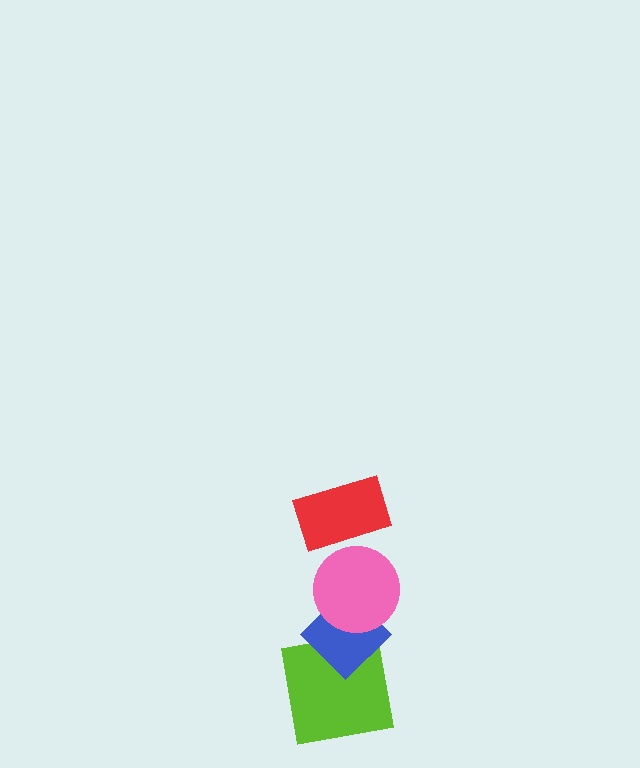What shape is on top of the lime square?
The blue diamond is on top of the lime square.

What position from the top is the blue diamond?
The blue diamond is 3rd from the top.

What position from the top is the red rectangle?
The red rectangle is 1st from the top.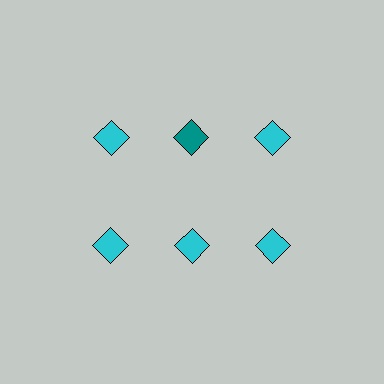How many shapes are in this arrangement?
There are 6 shapes arranged in a grid pattern.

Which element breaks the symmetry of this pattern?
The teal diamond in the top row, second from left column breaks the symmetry. All other shapes are cyan diamonds.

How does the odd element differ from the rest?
It has a different color: teal instead of cyan.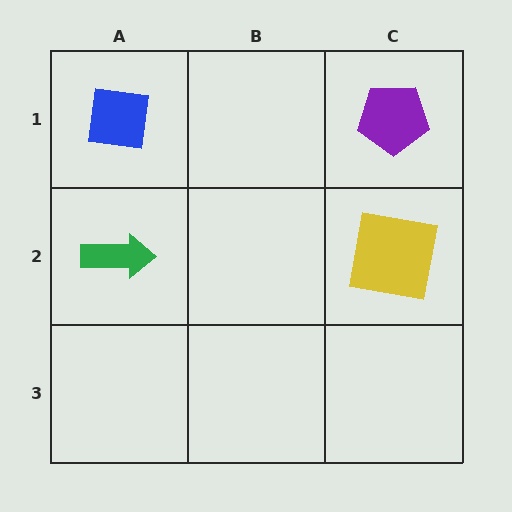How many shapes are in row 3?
0 shapes.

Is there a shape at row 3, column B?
No, that cell is empty.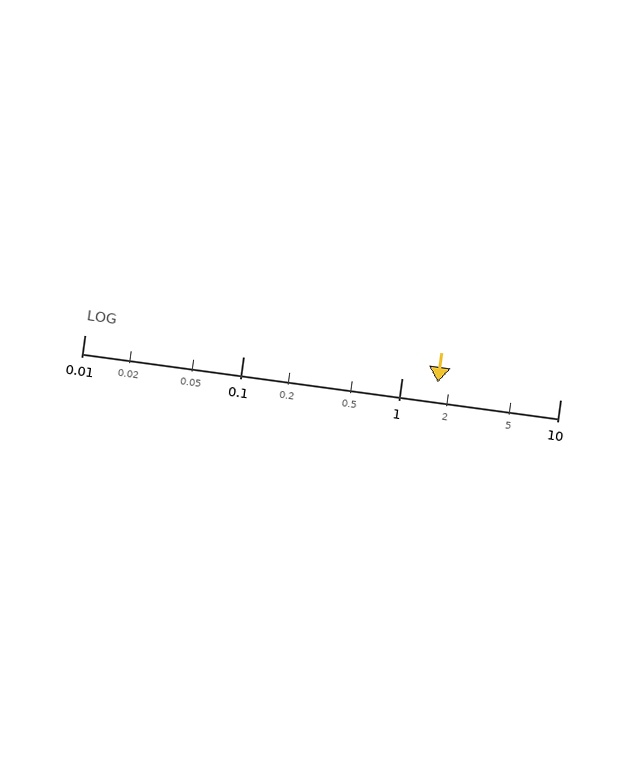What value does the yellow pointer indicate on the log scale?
The pointer indicates approximately 1.7.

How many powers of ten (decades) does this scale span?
The scale spans 3 decades, from 0.01 to 10.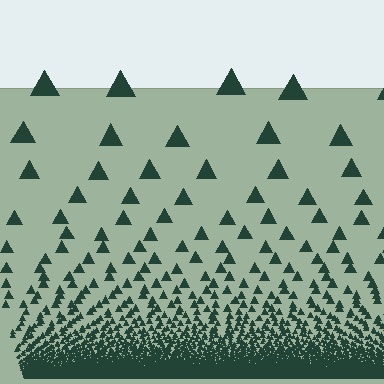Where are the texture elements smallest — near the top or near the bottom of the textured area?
Near the bottom.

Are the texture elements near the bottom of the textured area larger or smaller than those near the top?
Smaller. The gradient is inverted — elements near the bottom are smaller and denser.